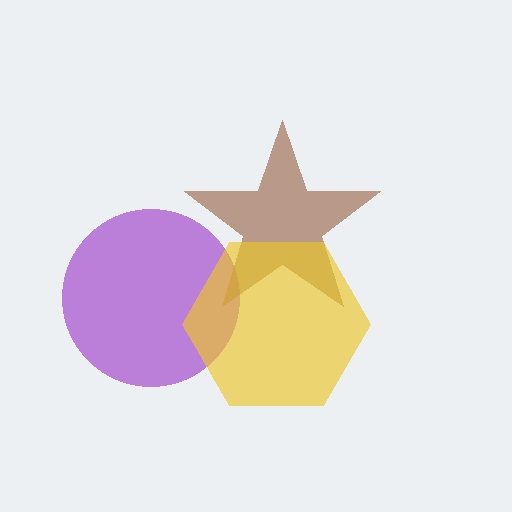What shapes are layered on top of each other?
The layered shapes are: a purple circle, a brown star, a yellow hexagon.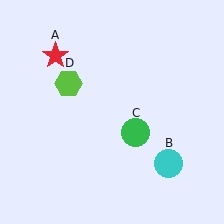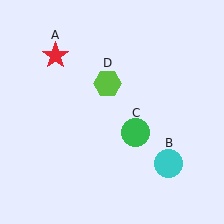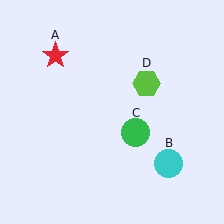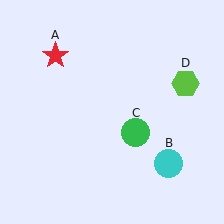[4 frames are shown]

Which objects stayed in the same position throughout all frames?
Red star (object A) and cyan circle (object B) and green circle (object C) remained stationary.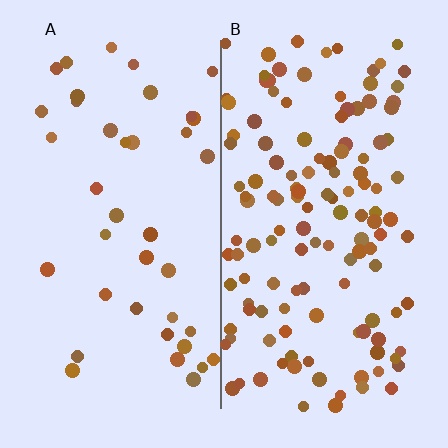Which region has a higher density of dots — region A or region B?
B (the right).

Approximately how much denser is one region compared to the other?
Approximately 3.3× — region B over region A.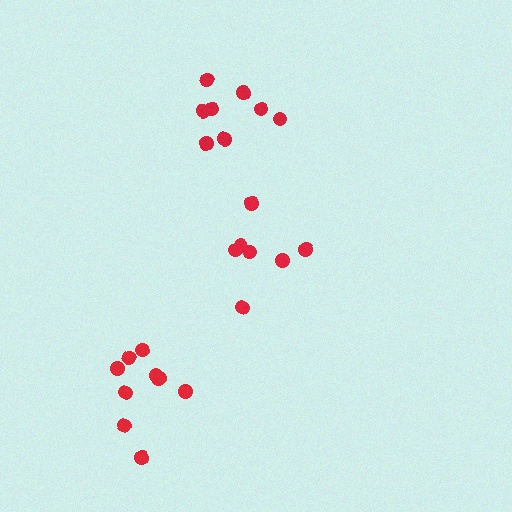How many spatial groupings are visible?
There are 3 spatial groupings.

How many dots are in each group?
Group 1: 7 dots, Group 2: 9 dots, Group 3: 8 dots (24 total).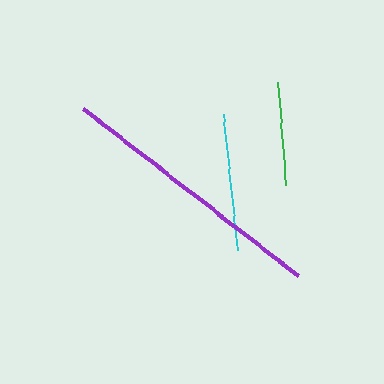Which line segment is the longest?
The purple line is the longest at approximately 272 pixels.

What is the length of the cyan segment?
The cyan segment is approximately 137 pixels long.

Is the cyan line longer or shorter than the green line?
The cyan line is longer than the green line.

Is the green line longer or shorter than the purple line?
The purple line is longer than the green line.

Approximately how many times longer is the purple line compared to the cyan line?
The purple line is approximately 2.0 times the length of the cyan line.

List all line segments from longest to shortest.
From longest to shortest: purple, cyan, green.